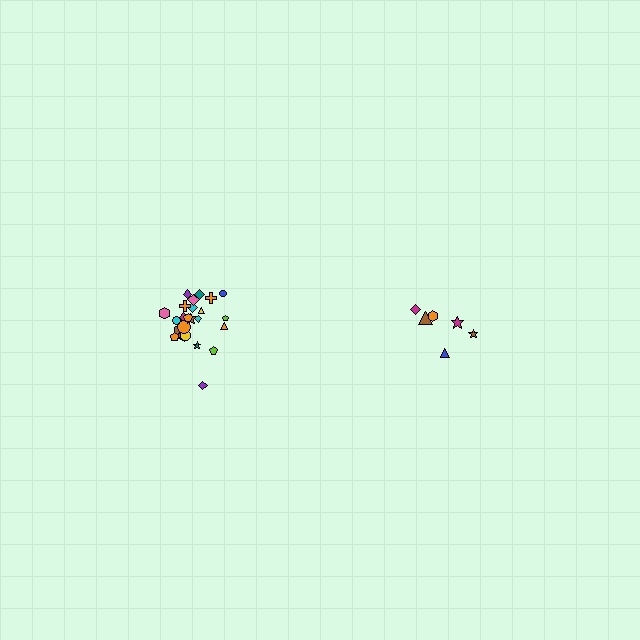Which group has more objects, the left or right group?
The left group.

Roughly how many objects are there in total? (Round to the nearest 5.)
Roughly 30 objects in total.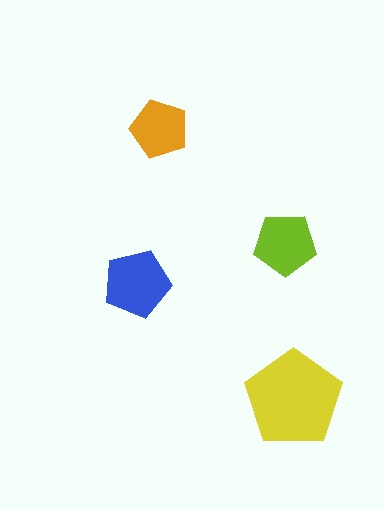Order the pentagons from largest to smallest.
the yellow one, the blue one, the lime one, the orange one.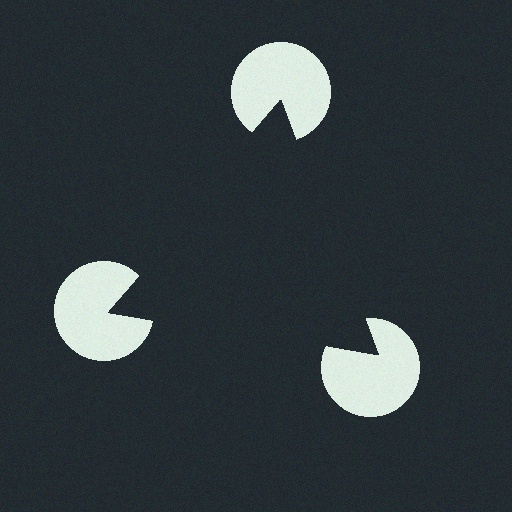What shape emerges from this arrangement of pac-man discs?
An illusory triangle — its edges are inferred from the aligned wedge cuts in the pac-man discs, not physically drawn.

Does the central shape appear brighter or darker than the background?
It typically appears slightly darker than the background, even though no actual brightness change is drawn.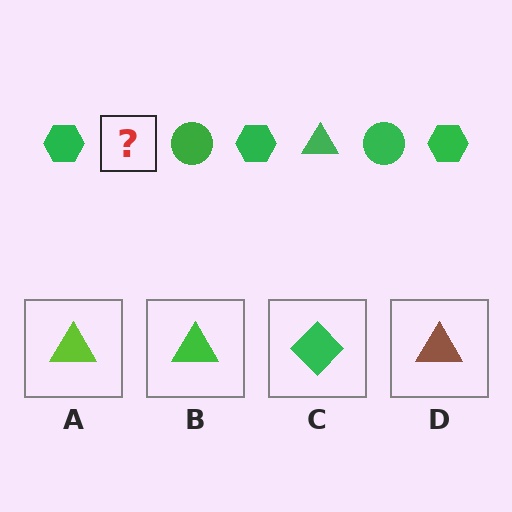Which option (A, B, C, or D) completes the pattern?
B.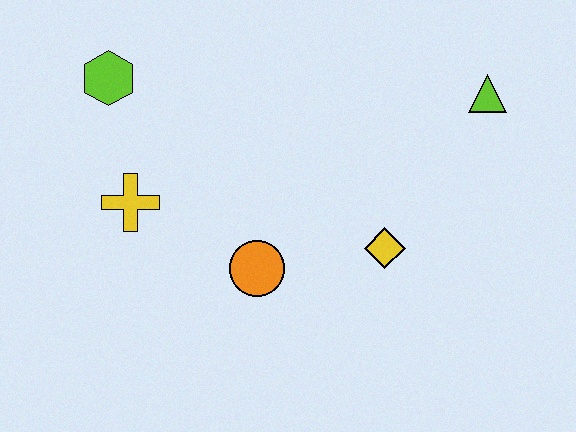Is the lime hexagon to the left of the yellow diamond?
Yes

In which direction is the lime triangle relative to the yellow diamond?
The lime triangle is above the yellow diamond.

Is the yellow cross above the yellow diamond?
Yes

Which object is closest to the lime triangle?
The yellow diamond is closest to the lime triangle.